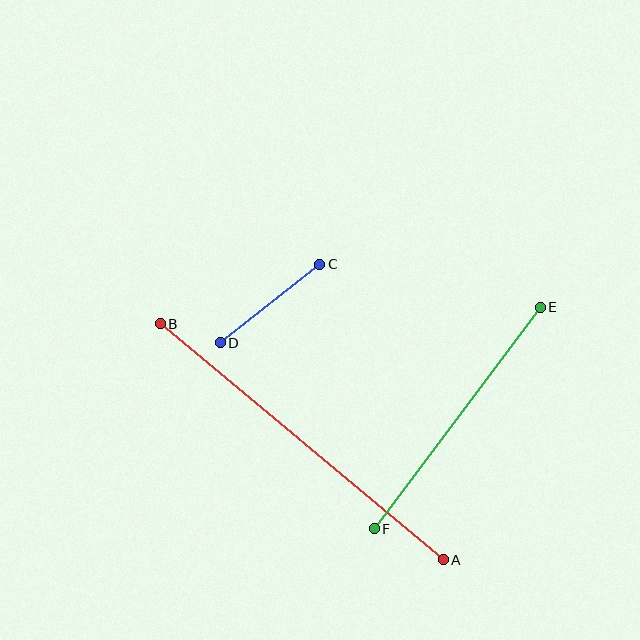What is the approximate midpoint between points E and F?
The midpoint is at approximately (457, 418) pixels.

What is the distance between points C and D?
The distance is approximately 127 pixels.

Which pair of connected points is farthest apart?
Points A and B are farthest apart.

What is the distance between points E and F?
The distance is approximately 277 pixels.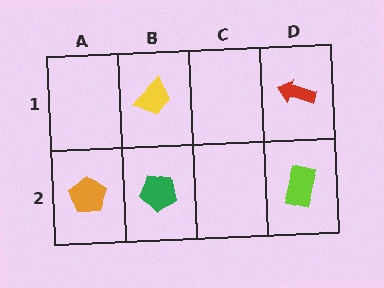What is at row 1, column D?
A red arrow.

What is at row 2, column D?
A lime rectangle.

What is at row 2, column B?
A green pentagon.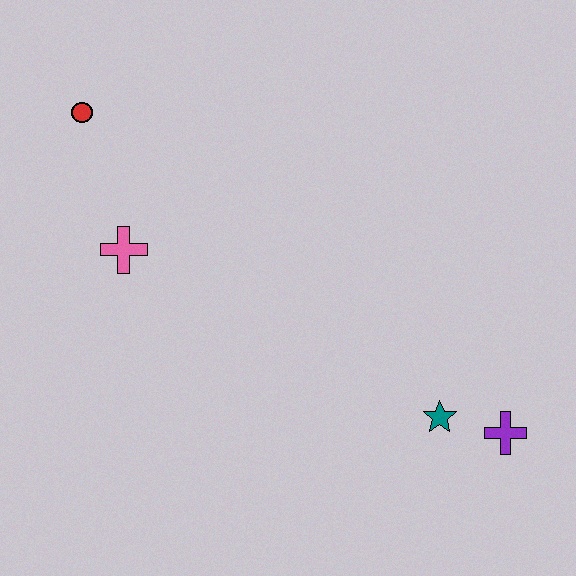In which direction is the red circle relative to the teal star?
The red circle is to the left of the teal star.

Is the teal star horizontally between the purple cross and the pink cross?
Yes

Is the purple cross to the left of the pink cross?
No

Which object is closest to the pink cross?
The red circle is closest to the pink cross.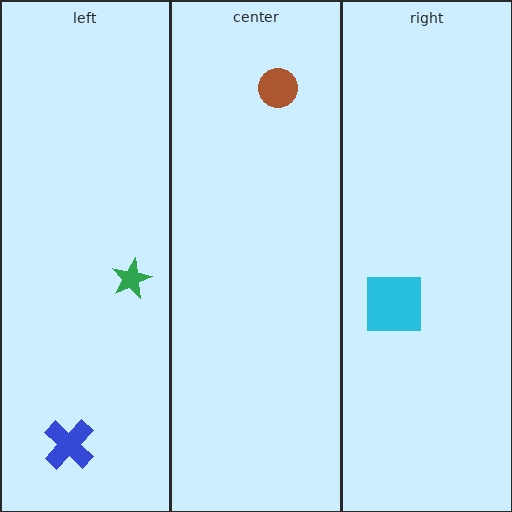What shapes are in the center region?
The brown circle.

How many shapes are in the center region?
1.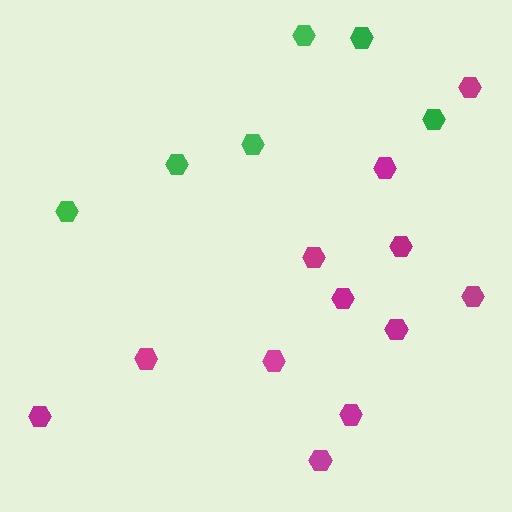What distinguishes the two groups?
There are 2 groups: one group of green hexagons (6) and one group of magenta hexagons (12).